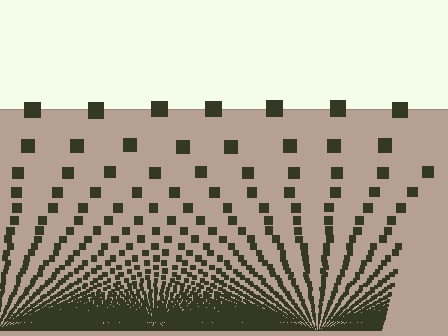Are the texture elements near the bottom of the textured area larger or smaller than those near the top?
Smaller. The gradient is inverted — elements near the bottom are smaller and denser.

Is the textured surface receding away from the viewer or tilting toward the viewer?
The surface appears to tilt toward the viewer. Texture elements get larger and sparser toward the top.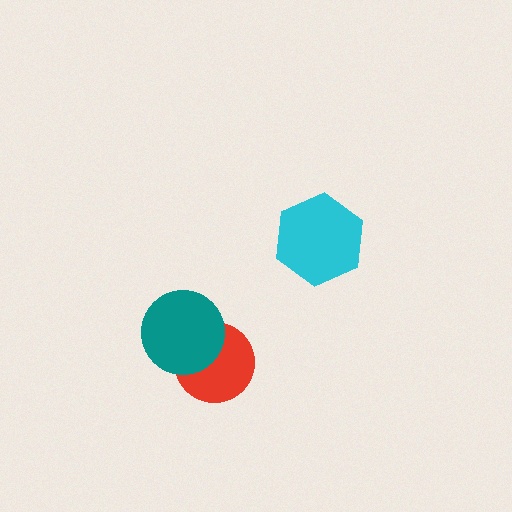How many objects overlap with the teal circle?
1 object overlaps with the teal circle.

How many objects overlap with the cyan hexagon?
0 objects overlap with the cyan hexagon.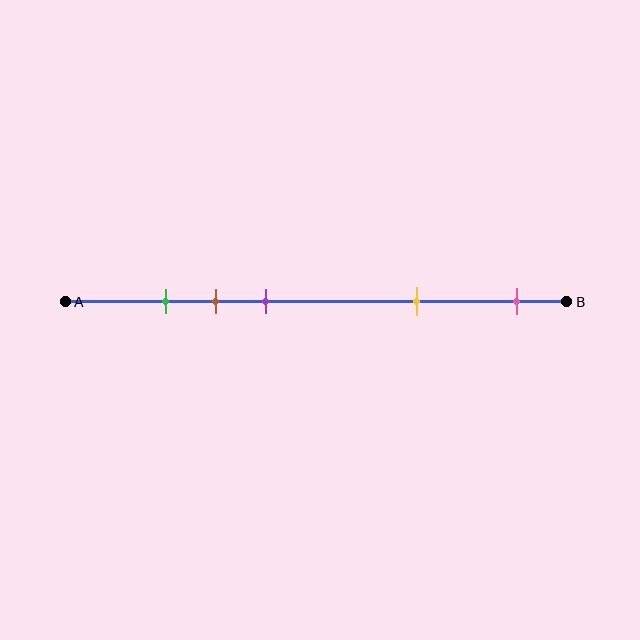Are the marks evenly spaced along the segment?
No, the marks are not evenly spaced.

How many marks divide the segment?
There are 5 marks dividing the segment.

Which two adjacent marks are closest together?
The green and brown marks are the closest adjacent pair.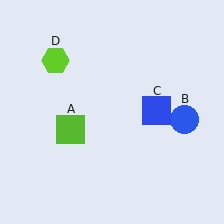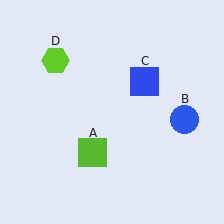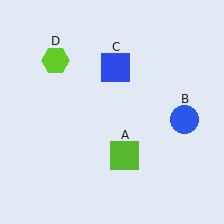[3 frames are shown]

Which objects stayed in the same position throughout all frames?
Blue circle (object B) and lime hexagon (object D) remained stationary.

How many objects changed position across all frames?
2 objects changed position: lime square (object A), blue square (object C).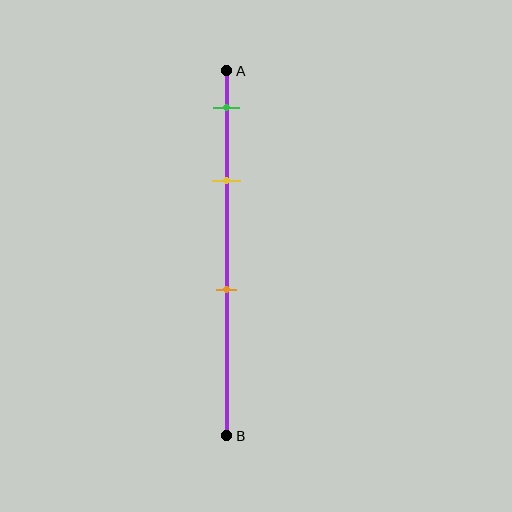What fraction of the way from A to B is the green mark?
The green mark is approximately 10% (0.1) of the way from A to B.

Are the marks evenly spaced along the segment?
No, the marks are not evenly spaced.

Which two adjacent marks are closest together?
The green and yellow marks are the closest adjacent pair.